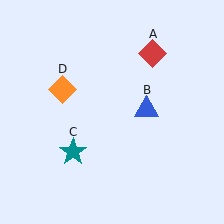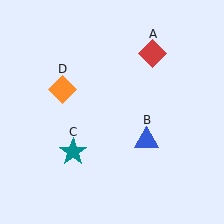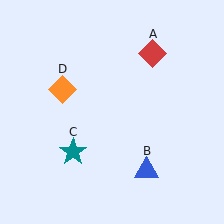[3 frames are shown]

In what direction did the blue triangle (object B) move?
The blue triangle (object B) moved down.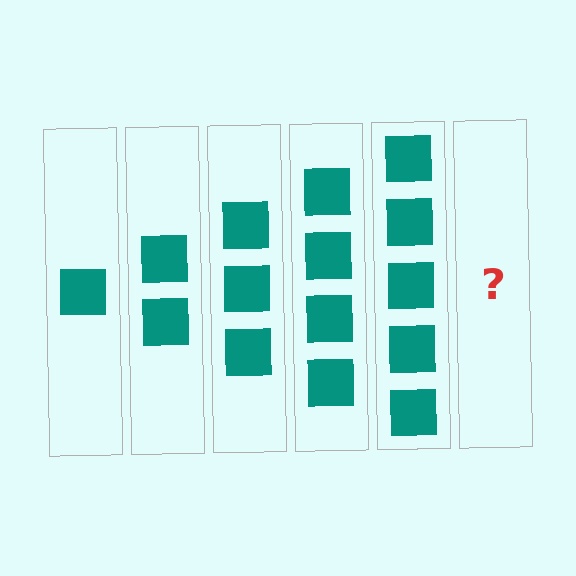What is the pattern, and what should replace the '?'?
The pattern is that each step adds one more square. The '?' should be 6 squares.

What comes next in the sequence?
The next element should be 6 squares.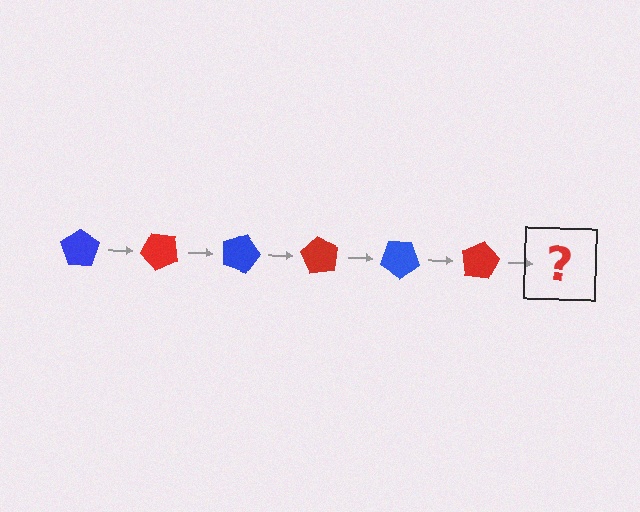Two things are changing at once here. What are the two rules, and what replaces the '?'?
The two rules are that it rotates 45 degrees each step and the color cycles through blue and red. The '?' should be a blue pentagon, rotated 270 degrees from the start.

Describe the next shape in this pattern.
It should be a blue pentagon, rotated 270 degrees from the start.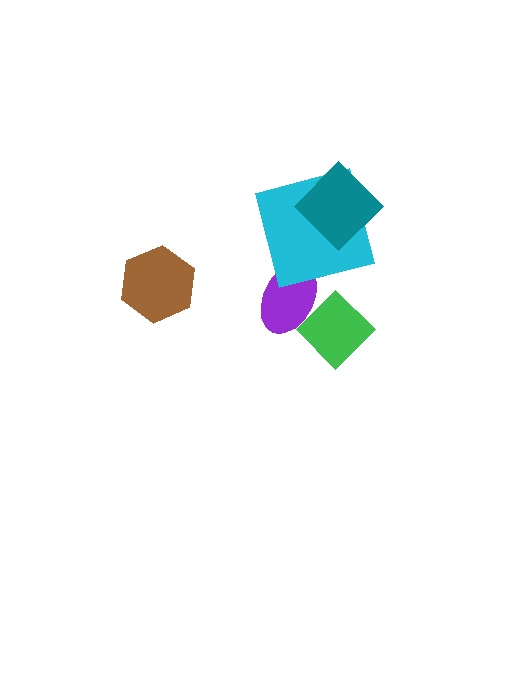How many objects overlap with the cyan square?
2 objects overlap with the cyan square.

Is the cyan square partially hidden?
Yes, it is partially covered by another shape.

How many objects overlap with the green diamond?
1 object overlaps with the green diamond.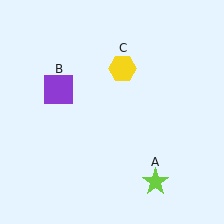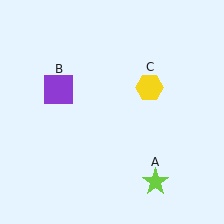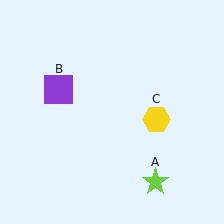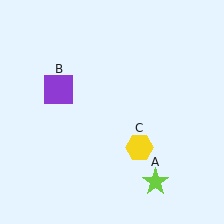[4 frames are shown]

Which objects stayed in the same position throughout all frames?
Lime star (object A) and purple square (object B) remained stationary.